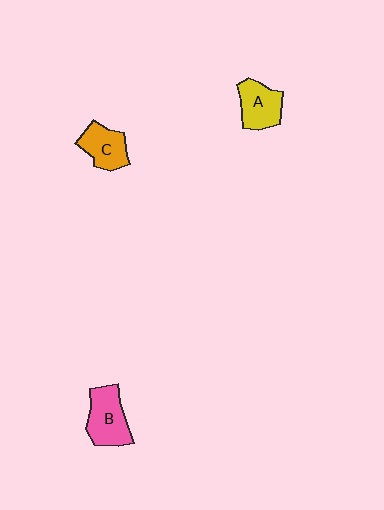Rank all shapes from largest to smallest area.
From largest to smallest: B (pink), A (yellow), C (orange).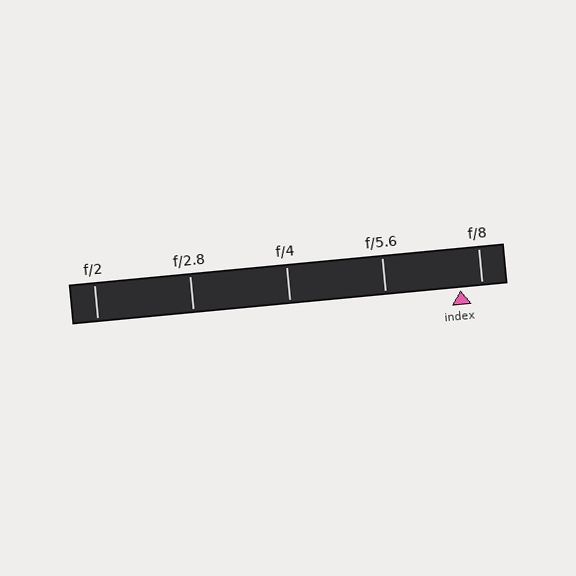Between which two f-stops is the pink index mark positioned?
The index mark is between f/5.6 and f/8.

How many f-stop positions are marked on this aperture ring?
There are 5 f-stop positions marked.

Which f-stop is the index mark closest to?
The index mark is closest to f/8.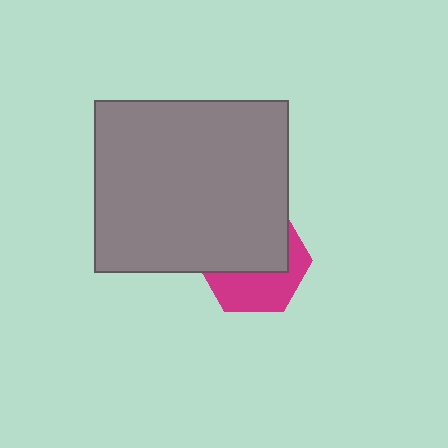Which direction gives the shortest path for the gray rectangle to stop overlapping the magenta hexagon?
Moving up gives the shortest separation.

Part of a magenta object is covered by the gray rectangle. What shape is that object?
It is a hexagon.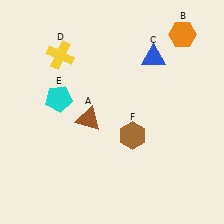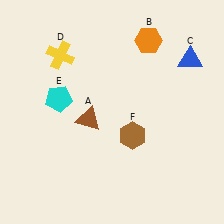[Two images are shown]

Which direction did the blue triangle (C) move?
The blue triangle (C) moved right.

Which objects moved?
The objects that moved are: the orange hexagon (B), the blue triangle (C).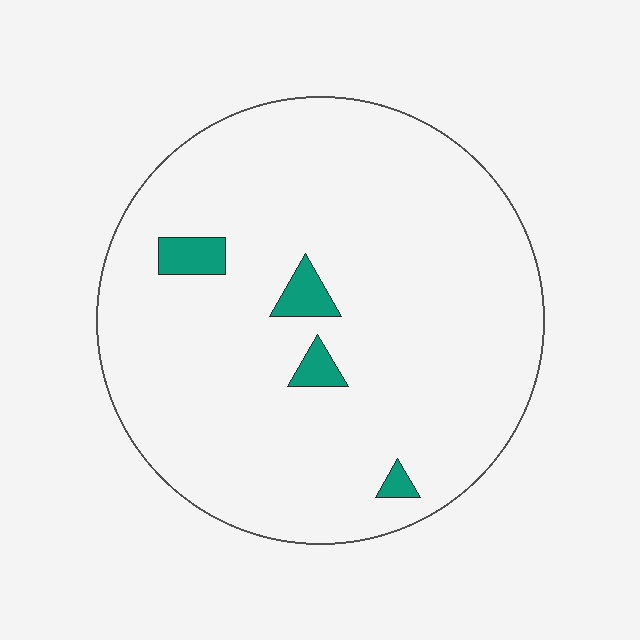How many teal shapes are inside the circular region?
4.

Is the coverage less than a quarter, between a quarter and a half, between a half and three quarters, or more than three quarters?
Less than a quarter.